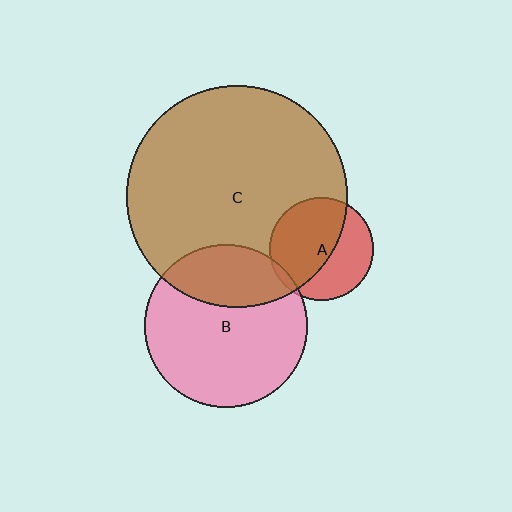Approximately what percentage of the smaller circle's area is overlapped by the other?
Approximately 60%.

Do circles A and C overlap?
Yes.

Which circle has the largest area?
Circle C (brown).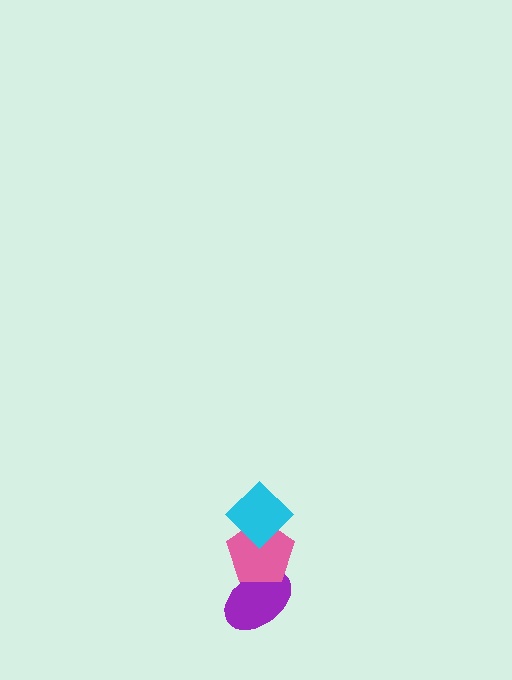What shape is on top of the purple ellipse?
The pink pentagon is on top of the purple ellipse.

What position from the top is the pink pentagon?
The pink pentagon is 2nd from the top.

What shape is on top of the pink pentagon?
The cyan diamond is on top of the pink pentagon.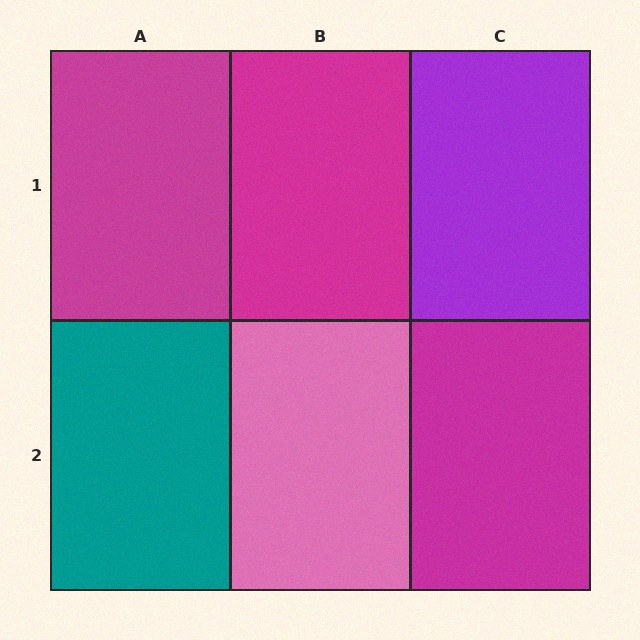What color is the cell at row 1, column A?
Magenta.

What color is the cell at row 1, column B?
Magenta.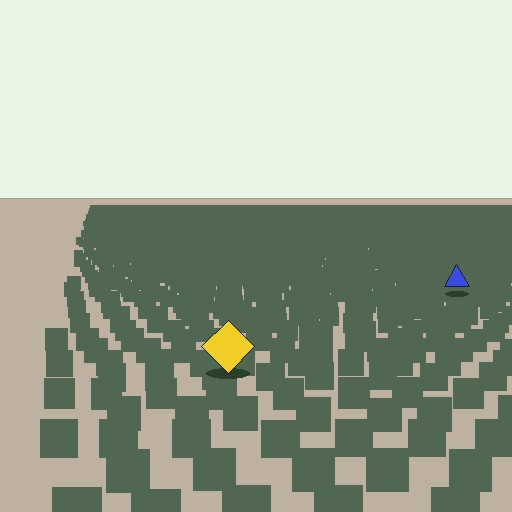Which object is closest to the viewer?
The yellow diamond is closest. The texture marks near it are larger and more spread out.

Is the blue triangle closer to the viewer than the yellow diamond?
No. The yellow diamond is closer — you can tell from the texture gradient: the ground texture is coarser near it.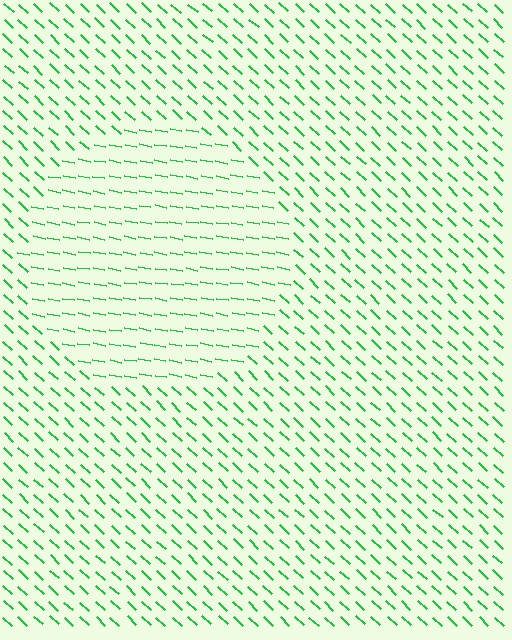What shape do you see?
I see a circle.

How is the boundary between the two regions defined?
The boundary is defined purely by a change in line orientation (approximately 33 degrees difference). All lines are the same color and thickness.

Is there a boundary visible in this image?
Yes, there is a texture boundary formed by a change in line orientation.